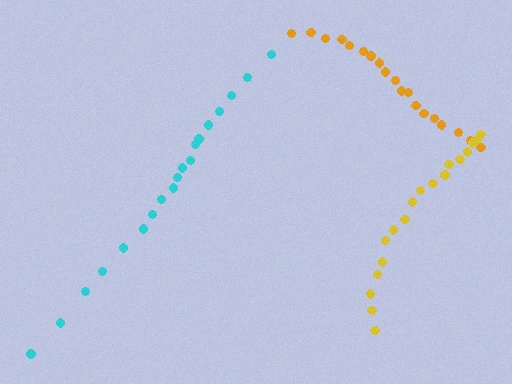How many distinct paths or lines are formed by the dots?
There are 3 distinct paths.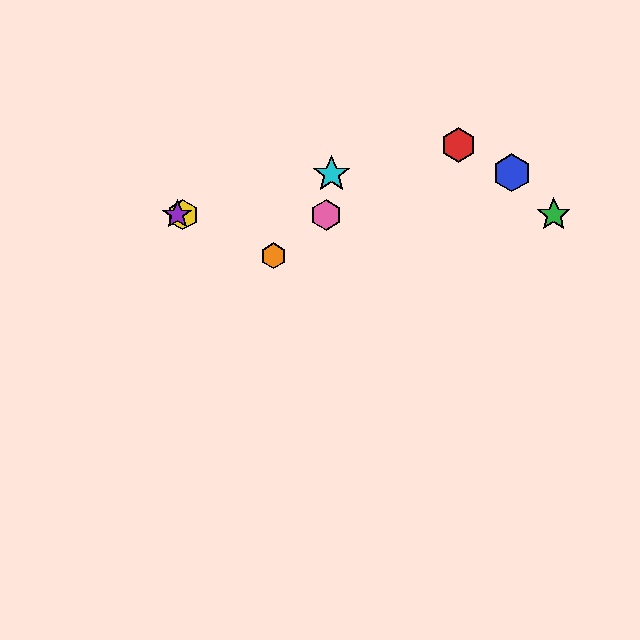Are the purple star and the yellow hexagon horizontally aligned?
Yes, both are at y≈215.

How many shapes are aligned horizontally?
4 shapes (the green star, the yellow hexagon, the purple star, the pink hexagon) are aligned horizontally.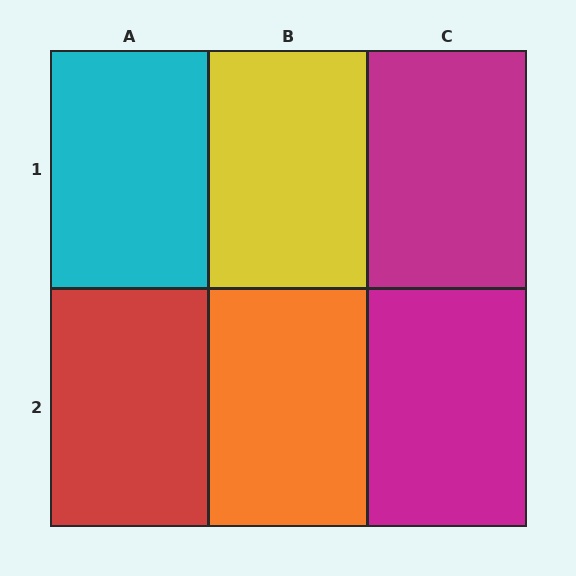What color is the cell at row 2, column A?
Red.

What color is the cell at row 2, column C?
Magenta.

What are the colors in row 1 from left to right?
Cyan, yellow, magenta.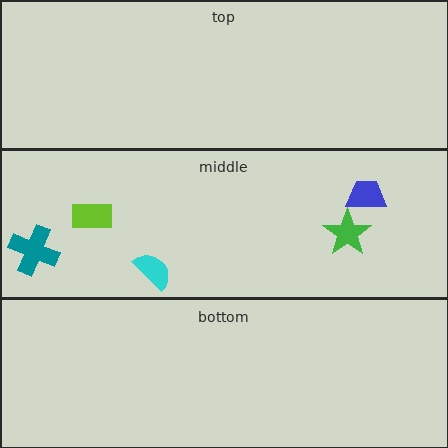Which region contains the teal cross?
The middle region.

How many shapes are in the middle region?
5.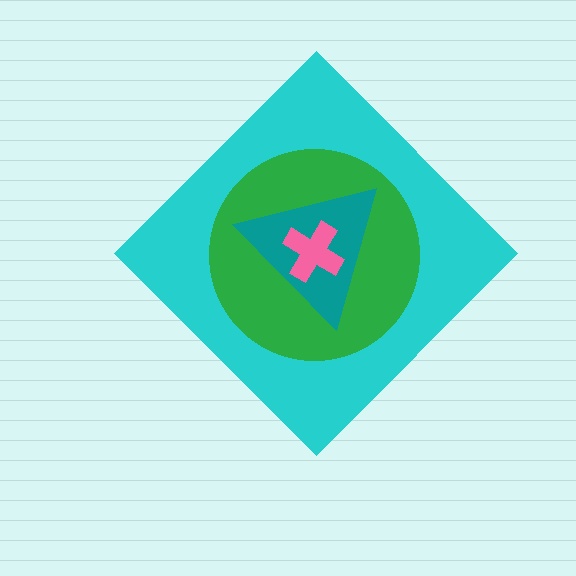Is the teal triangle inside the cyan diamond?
Yes.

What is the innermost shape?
The pink cross.